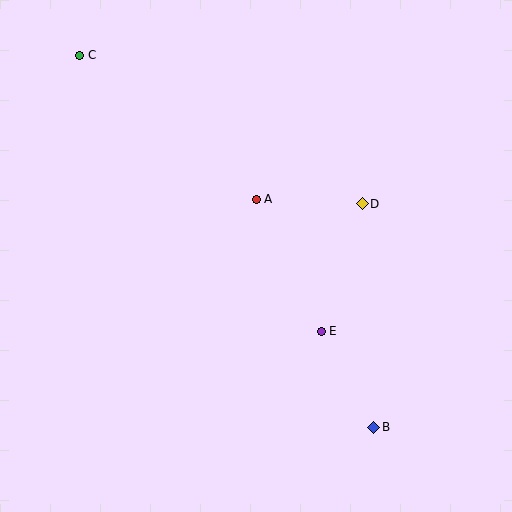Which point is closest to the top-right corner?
Point D is closest to the top-right corner.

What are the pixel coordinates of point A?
Point A is at (256, 199).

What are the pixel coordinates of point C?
Point C is at (79, 56).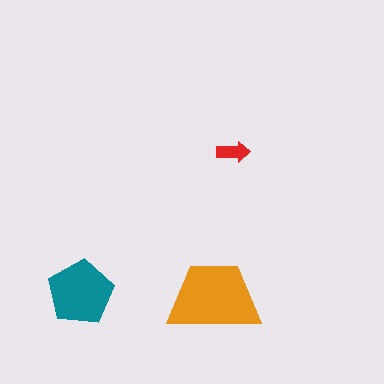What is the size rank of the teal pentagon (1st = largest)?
2nd.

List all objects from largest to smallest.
The orange trapezoid, the teal pentagon, the red arrow.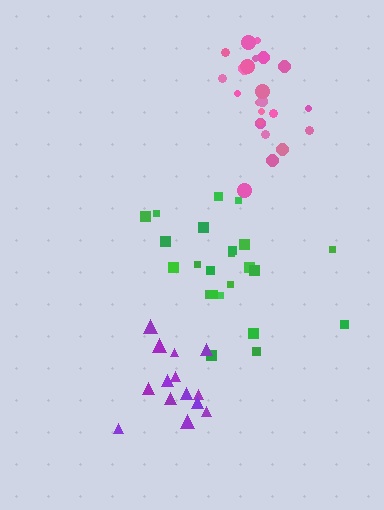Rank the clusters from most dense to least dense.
purple, pink, green.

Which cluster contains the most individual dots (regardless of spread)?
Green (23).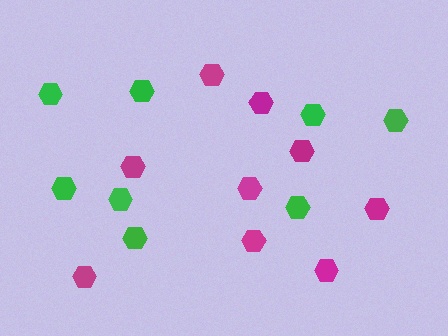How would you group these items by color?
There are 2 groups: one group of green hexagons (8) and one group of magenta hexagons (9).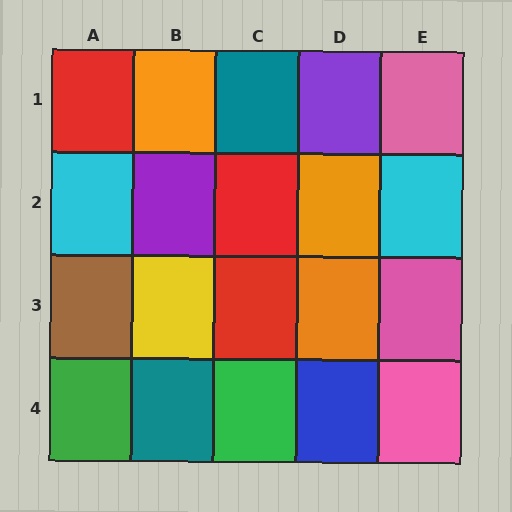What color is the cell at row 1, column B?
Orange.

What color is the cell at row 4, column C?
Green.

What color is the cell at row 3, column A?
Brown.